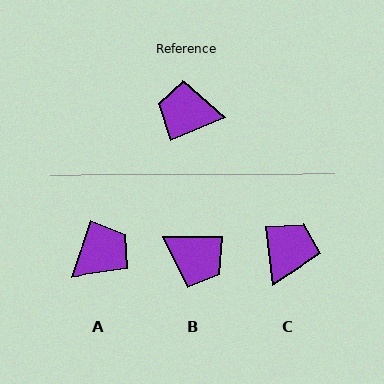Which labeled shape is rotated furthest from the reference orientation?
B, about 158 degrees away.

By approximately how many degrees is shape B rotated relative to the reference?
Approximately 158 degrees counter-clockwise.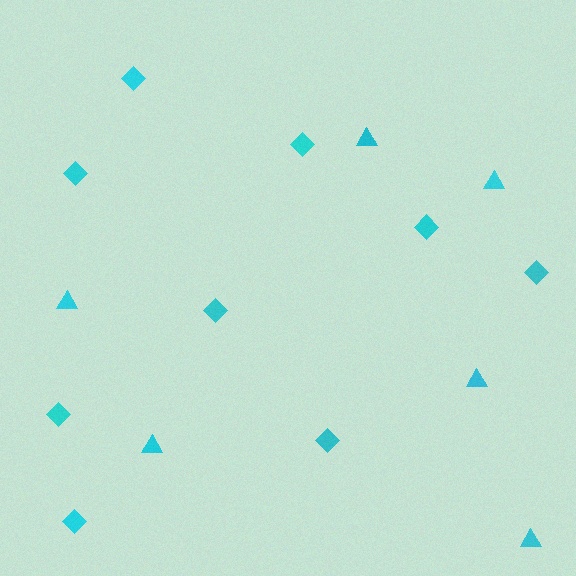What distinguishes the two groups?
There are 2 groups: one group of diamonds (9) and one group of triangles (6).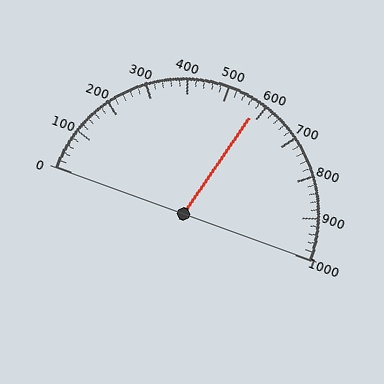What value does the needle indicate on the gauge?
The needle indicates approximately 580.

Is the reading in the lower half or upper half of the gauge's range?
The reading is in the upper half of the range (0 to 1000).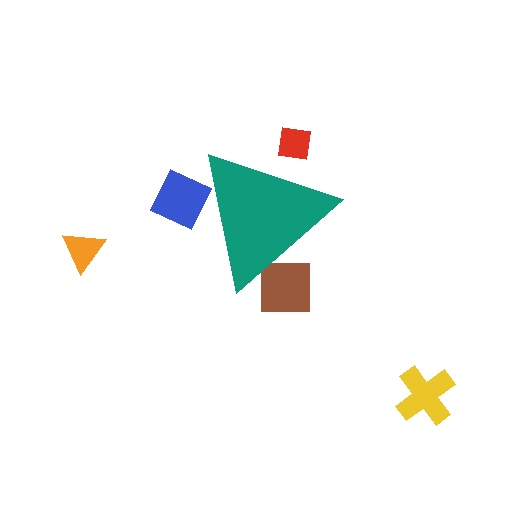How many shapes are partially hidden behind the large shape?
3 shapes are partially hidden.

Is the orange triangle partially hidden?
No, the orange triangle is fully visible.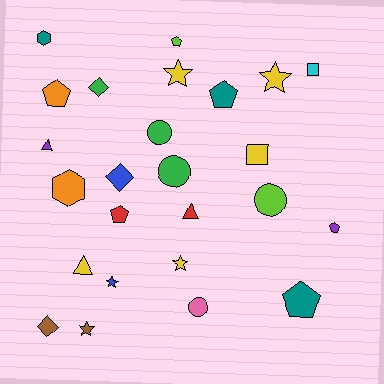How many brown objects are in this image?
There are 2 brown objects.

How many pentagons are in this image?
There are 6 pentagons.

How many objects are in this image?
There are 25 objects.